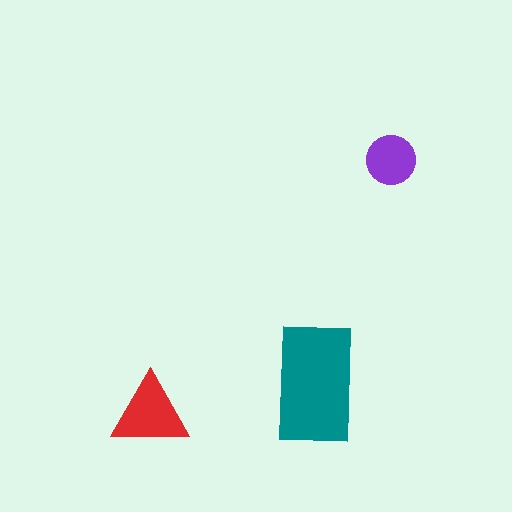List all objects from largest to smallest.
The teal rectangle, the red triangle, the purple circle.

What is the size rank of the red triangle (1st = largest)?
2nd.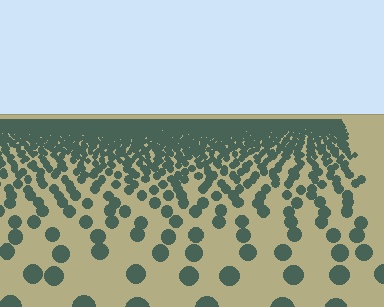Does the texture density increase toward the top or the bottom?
Density increases toward the top.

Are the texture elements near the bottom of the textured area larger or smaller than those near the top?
Larger. Near the bottom, elements are closer to the viewer and appear at a bigger on-screen size.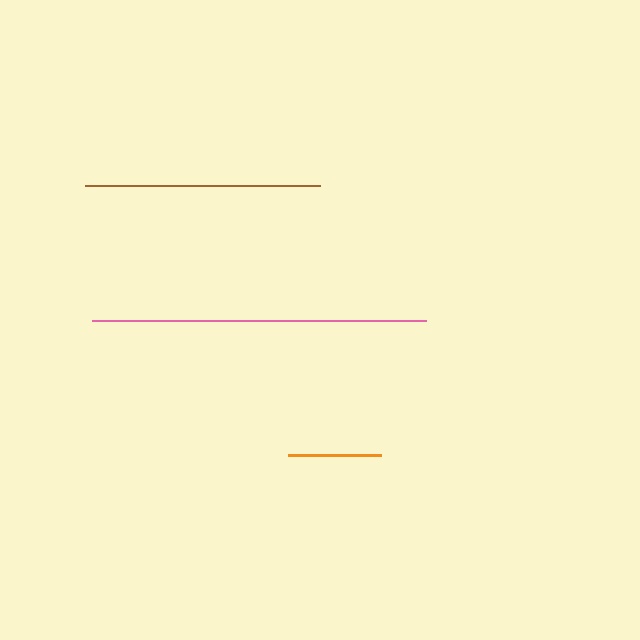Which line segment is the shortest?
The orange line is the shortest at approximately 93 pixels.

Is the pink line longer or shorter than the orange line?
The pink line is longer than the orange line.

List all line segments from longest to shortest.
From longest to shortest: pink, brown, orange.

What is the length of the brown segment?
The brown segment is approximately 235 pixels long.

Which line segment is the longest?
The pink line is the longest at approximately 334 pixels.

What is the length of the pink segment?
The pink segment is approximately 334 pixels long.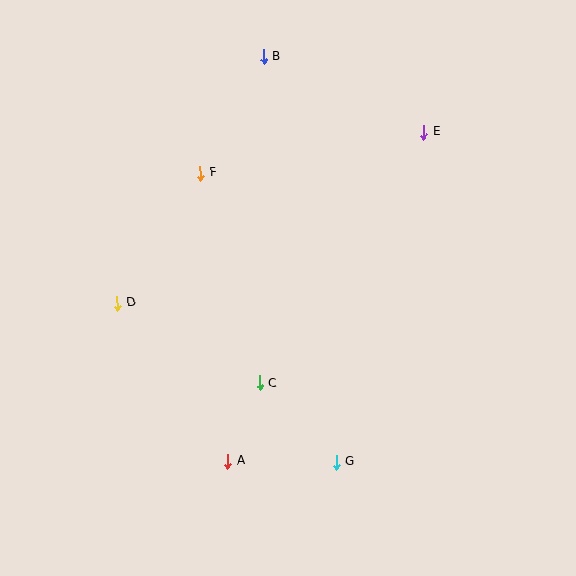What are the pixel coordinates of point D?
Point D is at (117, 303).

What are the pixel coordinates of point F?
Point F is at (201, 173).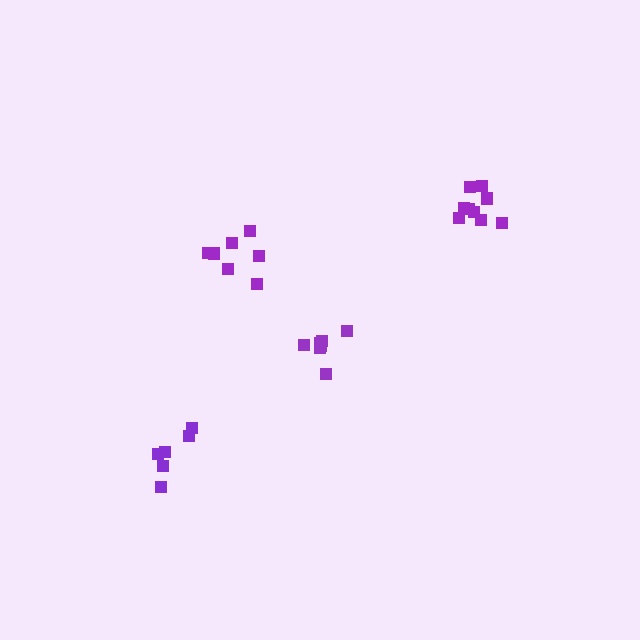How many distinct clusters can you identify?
There are 4 distinct clusters.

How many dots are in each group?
Group 1: 7 dots, Group 2: 9 dots, Group 3: 7 dots, Group 4: 6 dots (29 total).